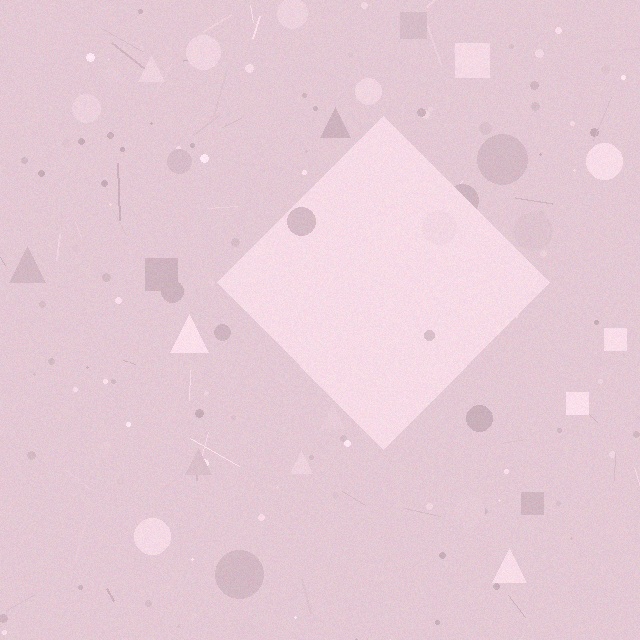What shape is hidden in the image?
A diamond is hidden in the image.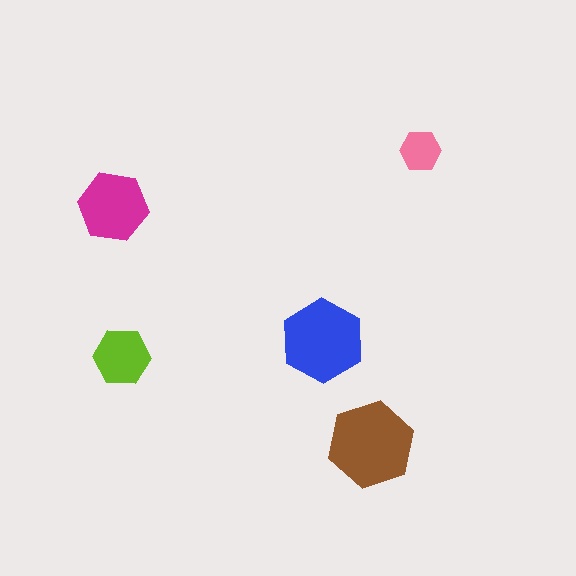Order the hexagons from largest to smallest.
the brown one, the blue one, the magenta one, the lime one, the pink one.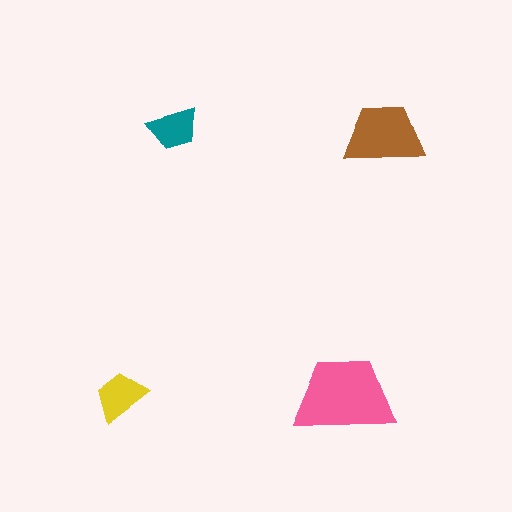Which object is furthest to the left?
The yellow trapezoid is leftmost.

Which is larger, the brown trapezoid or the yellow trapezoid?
The brown one.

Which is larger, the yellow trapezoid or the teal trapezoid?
The yellow one.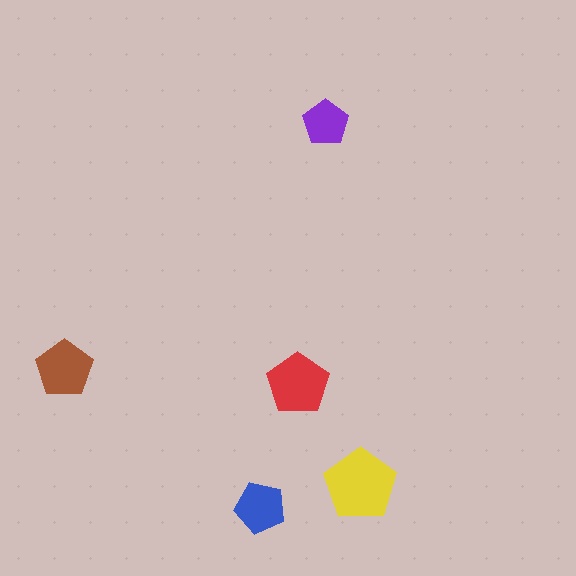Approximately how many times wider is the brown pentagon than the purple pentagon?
About 1.5 times wider.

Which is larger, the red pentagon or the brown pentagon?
The red one.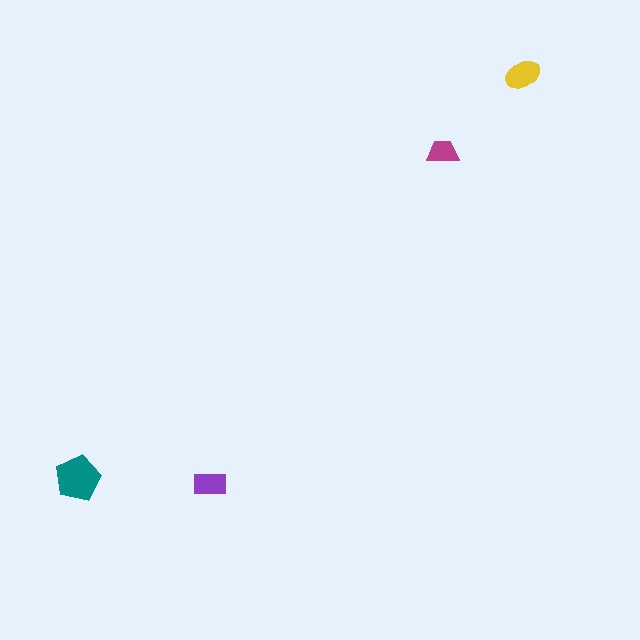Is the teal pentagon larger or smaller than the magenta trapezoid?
Larger.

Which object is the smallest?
The magenta trapezoid.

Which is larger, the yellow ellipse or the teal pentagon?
The teal pentagon.